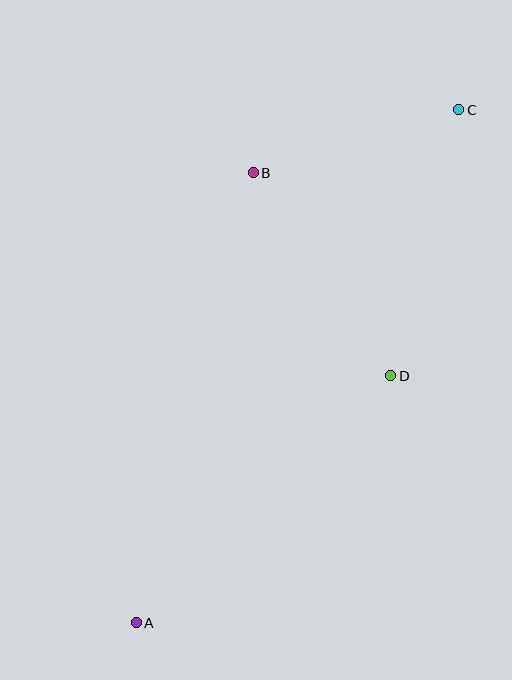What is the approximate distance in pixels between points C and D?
The distance between C and D is approximately 275 pixels.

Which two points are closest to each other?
Points B and C are closest to each other.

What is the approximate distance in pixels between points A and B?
The distance between A and B is approximately 465 pixels.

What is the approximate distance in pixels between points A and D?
The distance between A and D is approximately 355 pixels.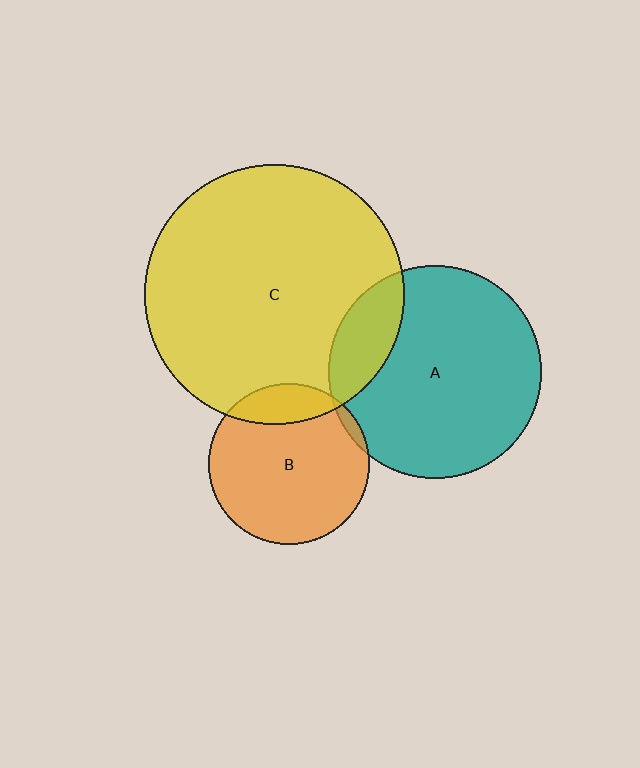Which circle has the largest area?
Circle C (yellow).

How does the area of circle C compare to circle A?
Approximately 1.5 times.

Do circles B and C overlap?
Yes.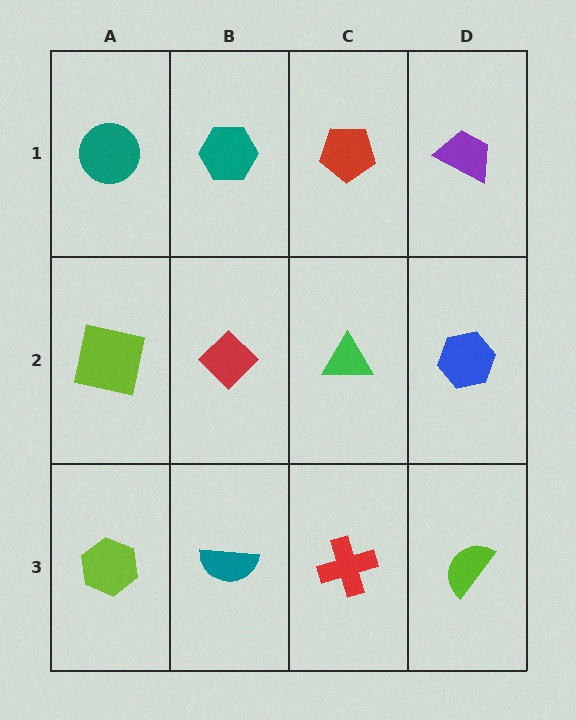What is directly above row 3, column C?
A green triangle.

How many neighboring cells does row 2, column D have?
3.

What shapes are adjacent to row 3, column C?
A green triangle (row 2, column C), a teal semicircle (row 3, column B), a lime semicircle (row 3, column D).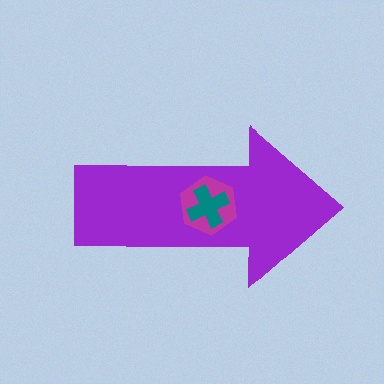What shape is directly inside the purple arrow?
The magenta hexagon.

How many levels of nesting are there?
3.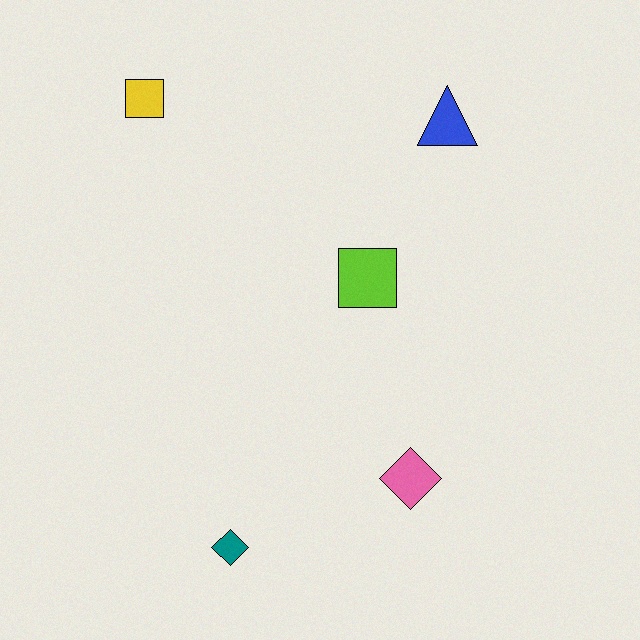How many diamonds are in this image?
There are 2 diamonds.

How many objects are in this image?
There are 5 objects.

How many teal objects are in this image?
There is 1 teal object.